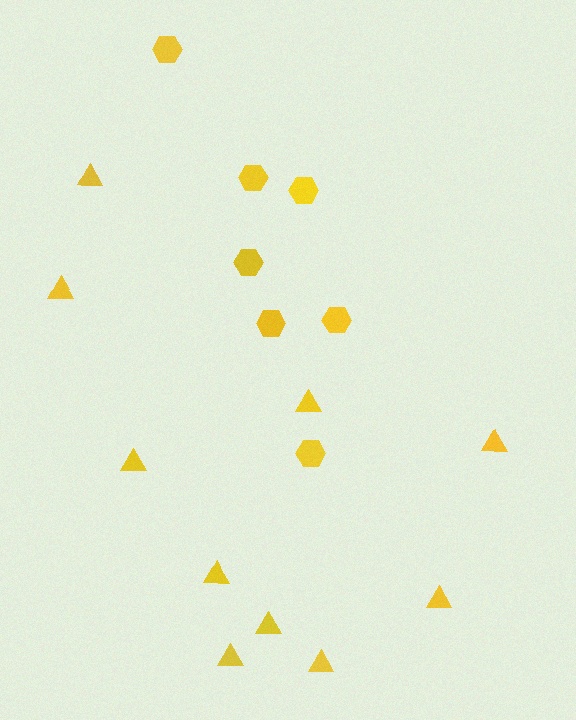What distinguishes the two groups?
There are 2 groups: one group of triangles (10) and one group of hexagons (7).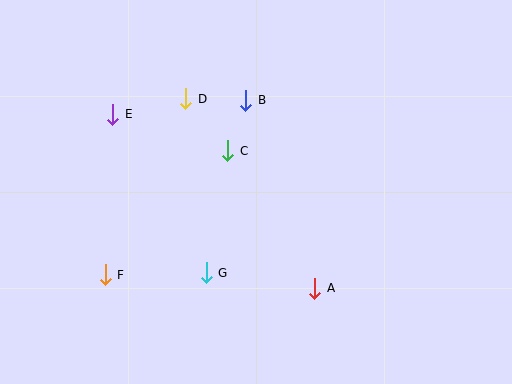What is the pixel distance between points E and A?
The distance between E and A is 267 pixels.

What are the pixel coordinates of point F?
Point F is at (105, 275).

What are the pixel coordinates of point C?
Point C is at (228, 151).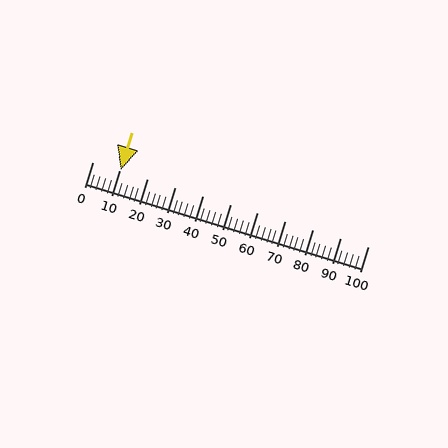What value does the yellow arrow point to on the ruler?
The yellow arrow points to approximately 10.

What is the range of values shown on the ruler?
The ruler shows values from 0 to 100.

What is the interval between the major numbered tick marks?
The major tick marks are spaced 10 units apart.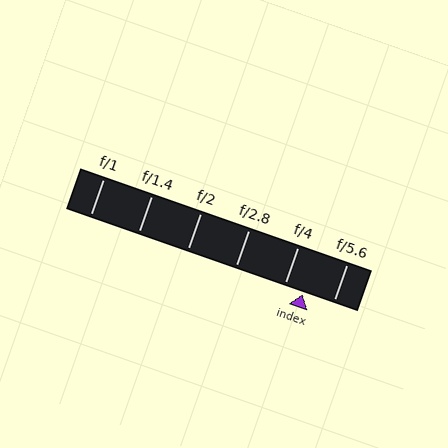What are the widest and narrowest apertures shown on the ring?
The widest aperture shown is f/1 and the narrowest is f/5.6.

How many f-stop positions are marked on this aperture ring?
There are 6 f-stop positions marked.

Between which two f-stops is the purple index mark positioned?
The index mark is between f/4 and f/5.6.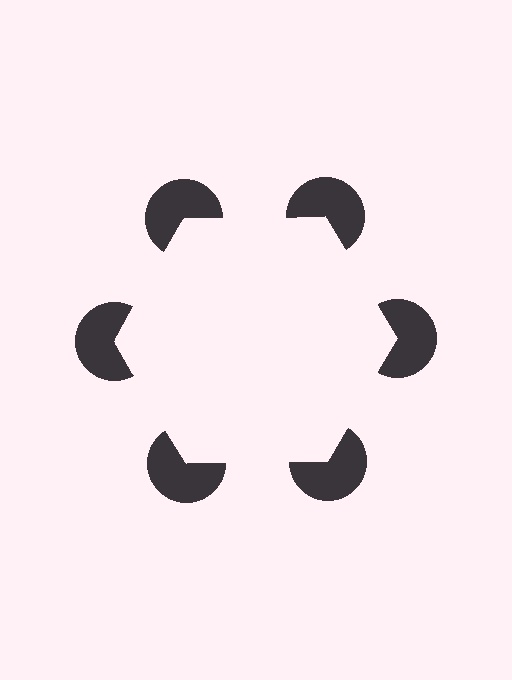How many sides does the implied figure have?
6 sides.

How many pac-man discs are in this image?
There are 6 — one at each vertex of the illusory hexagon.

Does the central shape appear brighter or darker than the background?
It typically appears slightly brighter than the background, even though no actual brightness change is drawn.